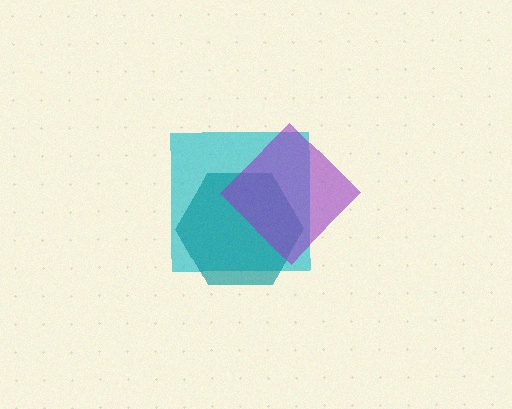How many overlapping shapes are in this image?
There are 3 overlapping shapes in the image.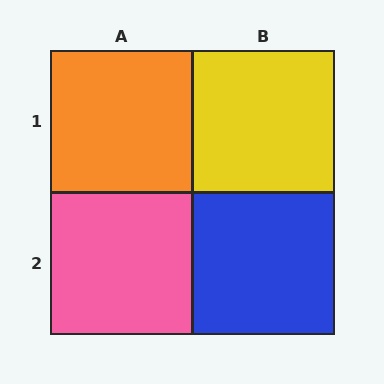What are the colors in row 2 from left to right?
Pink, blue.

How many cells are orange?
1 cell is orange.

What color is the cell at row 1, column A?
Orange.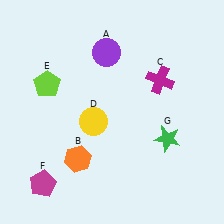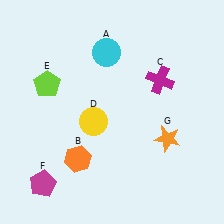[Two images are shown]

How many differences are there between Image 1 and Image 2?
There are 2 differences between the two images.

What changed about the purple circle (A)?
In Image 1, A is purple. In Image 2, it changed to cyan.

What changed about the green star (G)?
In Image 1, G is green. In Image 2, it changed to orange.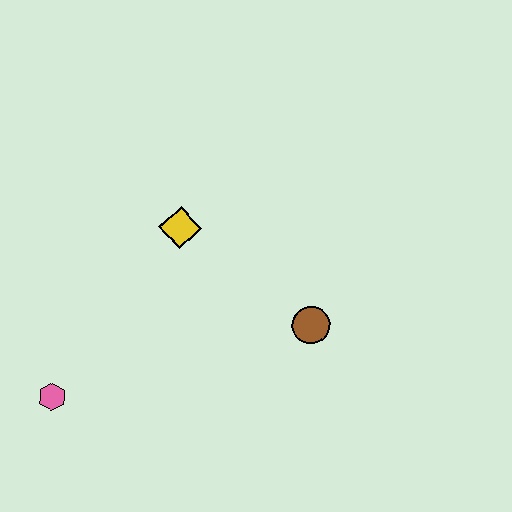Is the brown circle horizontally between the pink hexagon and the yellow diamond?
No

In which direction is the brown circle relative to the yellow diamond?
The brown circle is to the right of the yellow diamond.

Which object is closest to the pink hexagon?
The yellow diamond is closest to the pink hexagon.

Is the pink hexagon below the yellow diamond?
Yes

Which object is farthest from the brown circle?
The pink hexagon is farthest from the brown circle.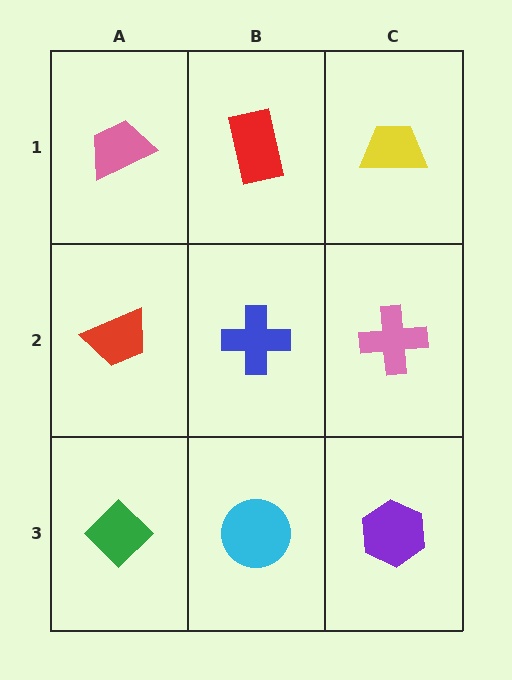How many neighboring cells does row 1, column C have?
2.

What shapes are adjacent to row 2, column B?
A red rectangle (row 1, column B), a cyan circle (row 3, column B), a red trapezoid (row 2, column A), a pink cross (row 2, column C).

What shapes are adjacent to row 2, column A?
A pink trapezoid (row 1, column A), a green diamond (row 3, column A), a blue cross (row 2, column B).